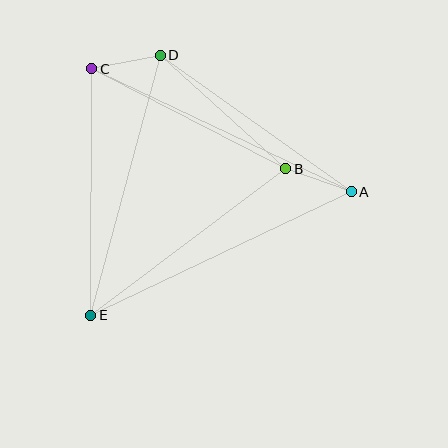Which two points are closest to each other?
Points A and B are closest to each other.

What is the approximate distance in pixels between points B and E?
The distance between B and E is approximately 244 pixels.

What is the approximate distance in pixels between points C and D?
The distance between C and D is approximately 70 pixels.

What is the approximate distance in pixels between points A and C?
The distance between A and C is approximately 287 pixels.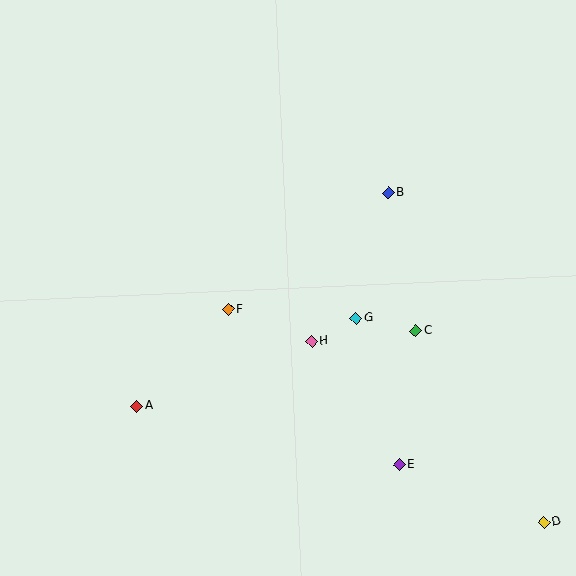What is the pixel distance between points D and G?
The distance between D and G is 277 pixels.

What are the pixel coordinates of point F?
Point F is at (228, 309).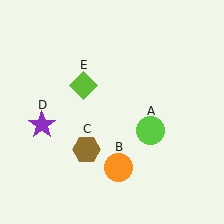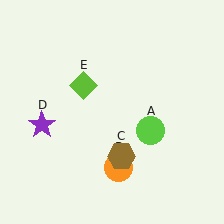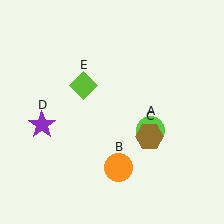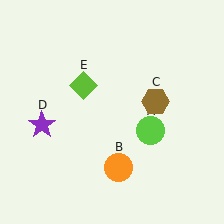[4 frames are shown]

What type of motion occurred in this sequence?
The brown hexagon (object C) rotated counterclockwise around the center of the scene.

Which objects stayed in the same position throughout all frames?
Lime circle (object A) and orange circle (object B) and purple star (object D) and lime diamond (object E) remained stationary.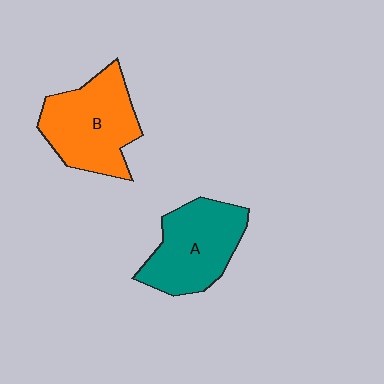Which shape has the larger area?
Shape B (orange).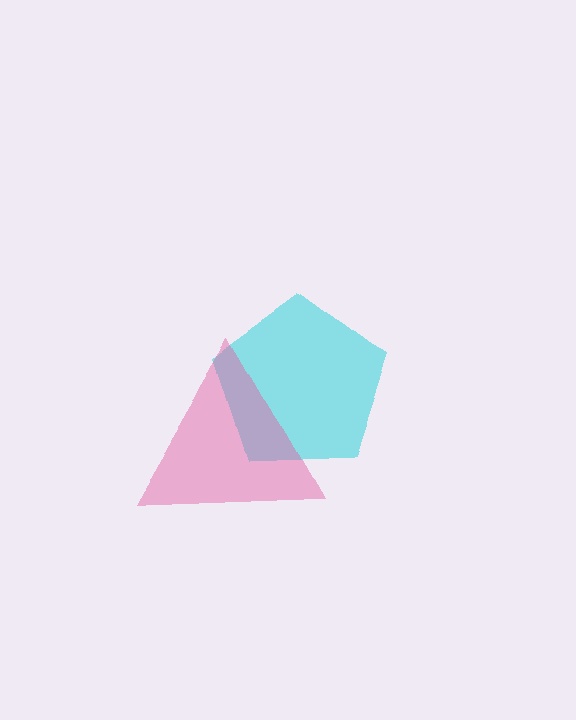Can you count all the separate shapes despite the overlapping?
Yes, there are 2 separate shapes.